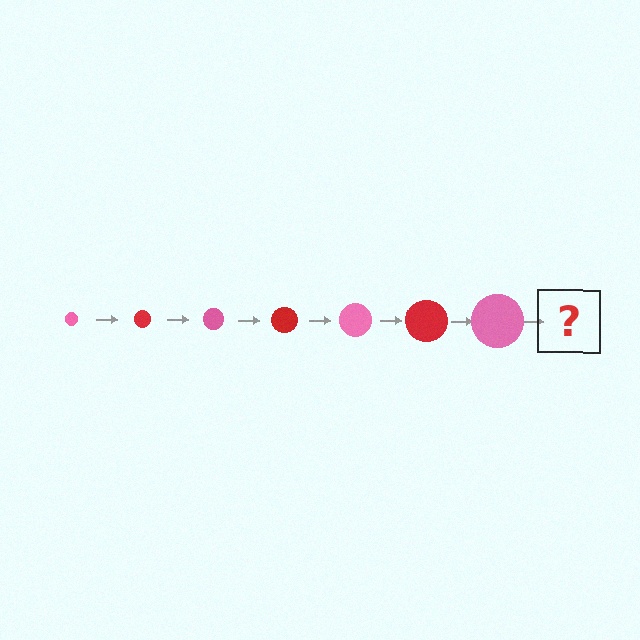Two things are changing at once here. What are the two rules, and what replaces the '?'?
The two rules are that the circle grows larger each step and the color cycles through pink and red. The '?' should be a red circle, larger than the previous one.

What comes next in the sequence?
The next element should be a red circle, larger than the previous one.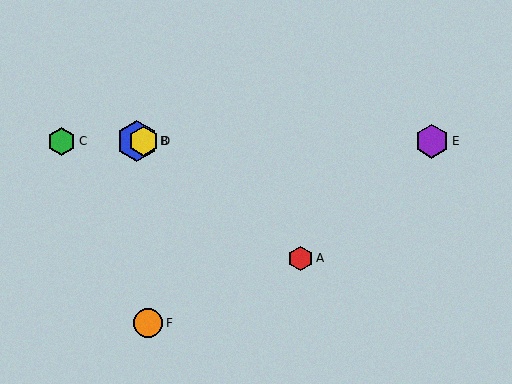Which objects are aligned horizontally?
Objects B, C, D, E are aligned horizontally.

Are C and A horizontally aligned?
No, C is at y≈141 and A is at y≈258.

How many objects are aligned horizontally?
4 objects (B, C, D, E) are aligned horizontally.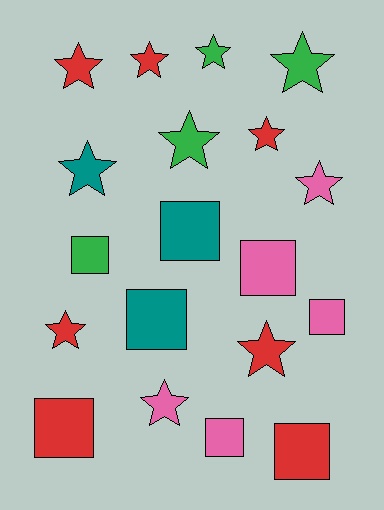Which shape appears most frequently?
Star, with 11 objects.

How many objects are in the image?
There are 19 objects.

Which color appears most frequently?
Red, with 7 objects.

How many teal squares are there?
There are 2 teal squares.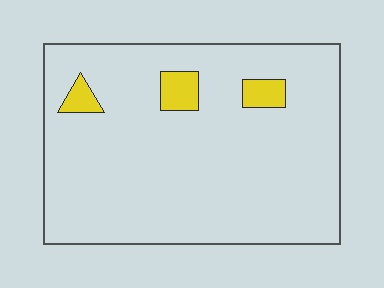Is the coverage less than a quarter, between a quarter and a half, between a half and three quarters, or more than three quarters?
Less than a quarter.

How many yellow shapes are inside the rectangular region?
3.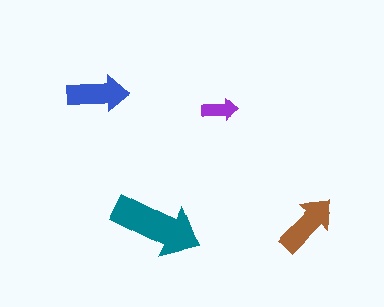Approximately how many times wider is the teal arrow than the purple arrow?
About 2.5 times wider.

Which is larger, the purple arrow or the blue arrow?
The blue one.